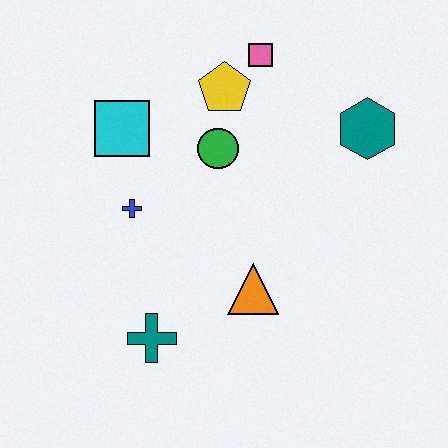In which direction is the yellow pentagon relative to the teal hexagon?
The yellow pentagon is to the left of the teal hexagon.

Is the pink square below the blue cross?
No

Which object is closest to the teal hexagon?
The pink square is closest to the teal hexagon.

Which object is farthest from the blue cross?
The teal hexagon is farthest from the blue cross.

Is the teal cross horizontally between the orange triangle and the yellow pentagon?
No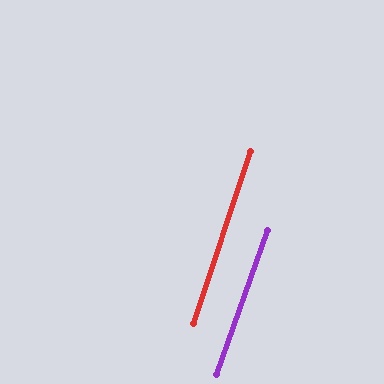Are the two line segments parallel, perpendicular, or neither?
Parallel — their directions differ by only 1.4°.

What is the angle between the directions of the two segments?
Approximately 1 degree.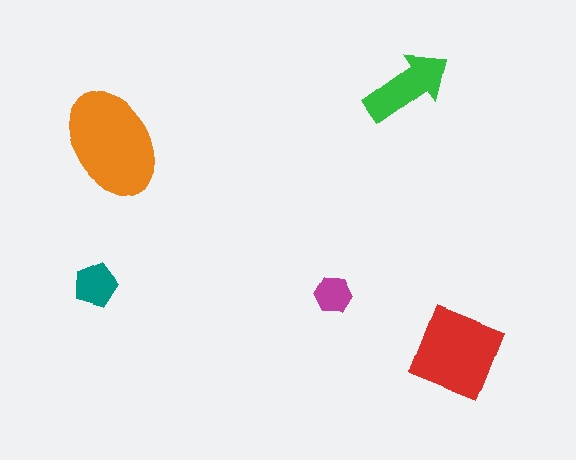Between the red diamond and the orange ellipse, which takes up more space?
The orange ellipse.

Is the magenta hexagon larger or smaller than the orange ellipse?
Smaller.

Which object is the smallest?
The magenta hexagon.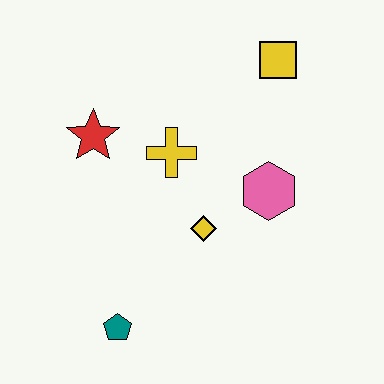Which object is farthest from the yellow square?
The teal pentagon is farthest from the yellow square.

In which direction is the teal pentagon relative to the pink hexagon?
The teal pentagon is to the left of the pink hexagon.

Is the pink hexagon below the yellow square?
Yes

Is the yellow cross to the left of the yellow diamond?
Yes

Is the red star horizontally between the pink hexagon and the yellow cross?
No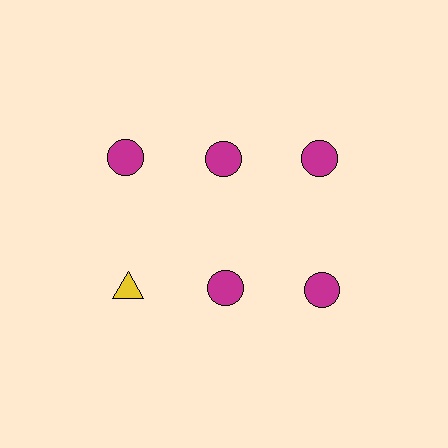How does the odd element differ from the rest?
It differs in both color (yellow instead of magenta) and shape (triangle instead of circle).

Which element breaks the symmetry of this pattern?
The yellow triangle in the second row, leftmost column breaks the symmetry. All other shapes are magenta circles.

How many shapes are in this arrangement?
There are 6 shapes arranged in a grid pattern.